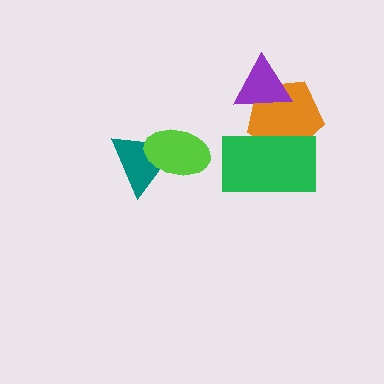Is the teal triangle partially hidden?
Yes, it is partially covered by another shape.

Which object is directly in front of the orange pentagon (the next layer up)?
The green rectangle is directly in front of the orange pentagon.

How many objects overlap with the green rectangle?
1 object overlaps with the green rectangle.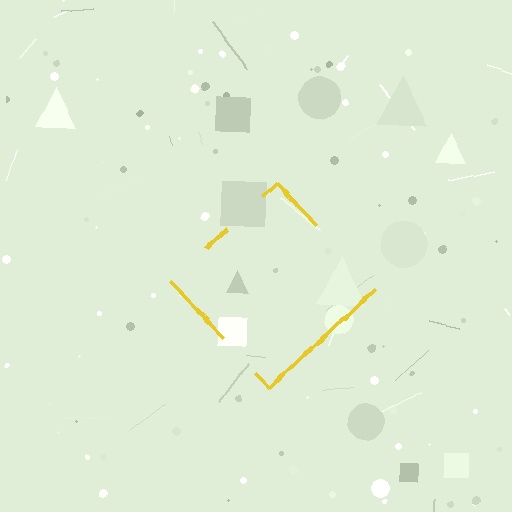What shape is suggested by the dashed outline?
The dashed outline suggests a diamond.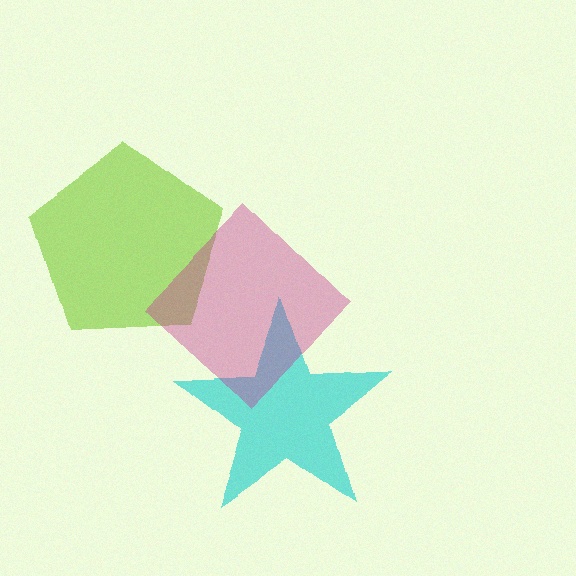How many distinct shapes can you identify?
There are 3 distinct shapes: a lime pentagon, a cyan star, a magenta diamond.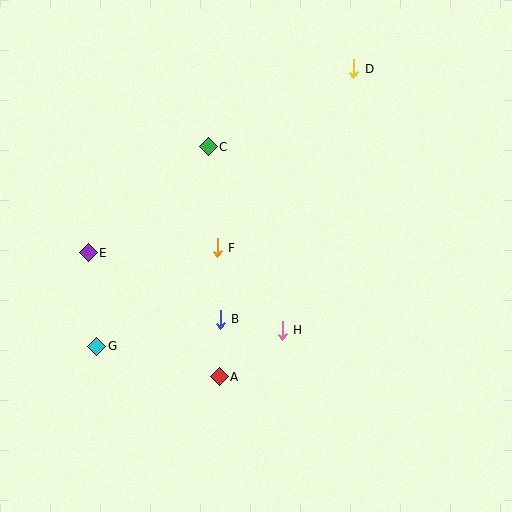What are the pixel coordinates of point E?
Point E is at (88, 253).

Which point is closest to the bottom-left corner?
Point G is closest to the bottom-left corner.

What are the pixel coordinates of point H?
Point H is at (282, 330).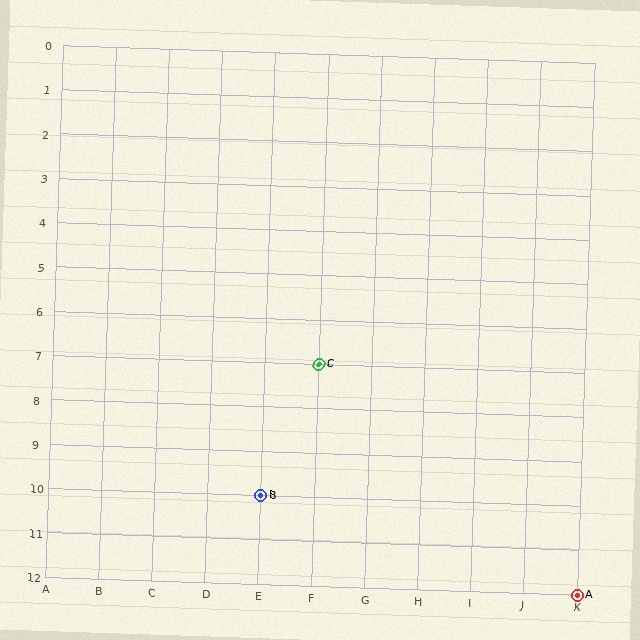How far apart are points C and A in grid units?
Points C and A are 5 columns and 5 rows apart (about 7.1 grid units diagonally).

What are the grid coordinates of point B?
Point B is at grid coordinates (E, 10).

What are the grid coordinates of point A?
Point A is at grid coordinates (K, 12).